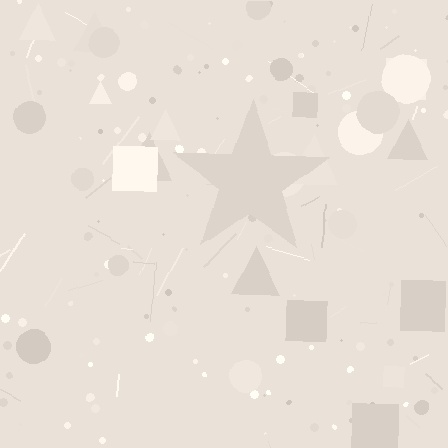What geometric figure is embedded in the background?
A star is embedded in the background.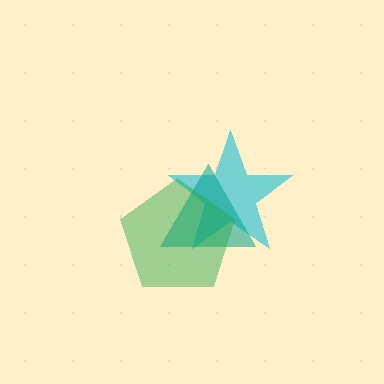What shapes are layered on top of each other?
The layered shapes are: a cyan star, a teal triangle, a green pentagon.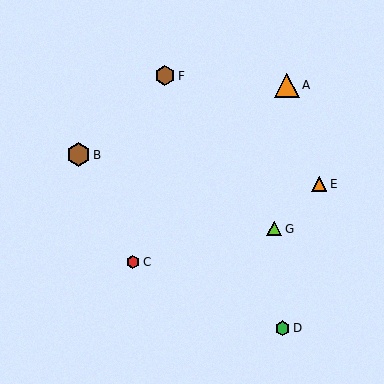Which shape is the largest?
The orange triangle (labeled A) is the largest.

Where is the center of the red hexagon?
The center of the red hexagon is at (133, 262).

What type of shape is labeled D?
Shape D is a green hexagon.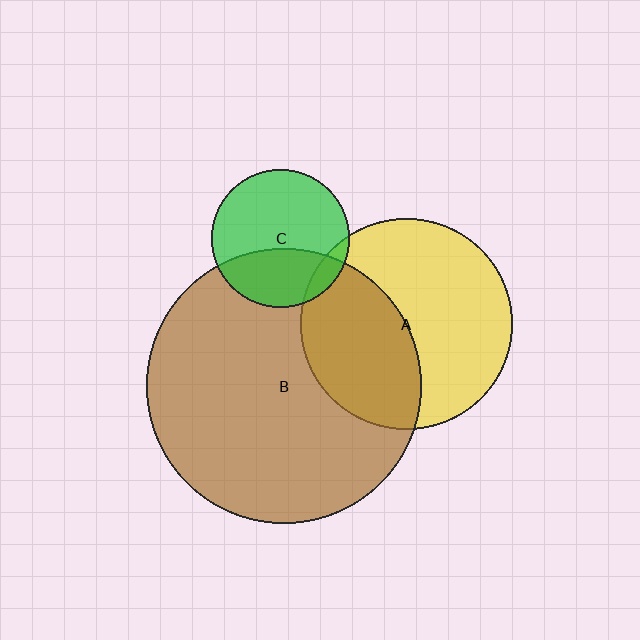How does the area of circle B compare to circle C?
Approximately 4.0 times.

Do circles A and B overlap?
Yes.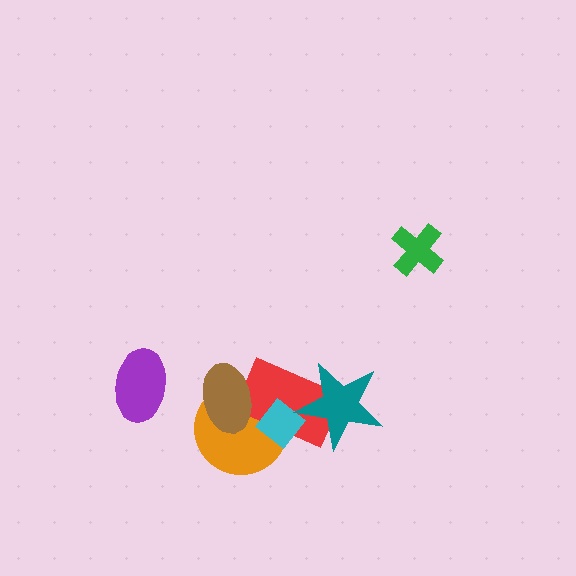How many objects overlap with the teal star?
2 objects overlap with the teal star.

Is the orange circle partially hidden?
Yes, it is partially covered by another shape.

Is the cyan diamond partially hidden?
Yes, it is partially covered by another shape.